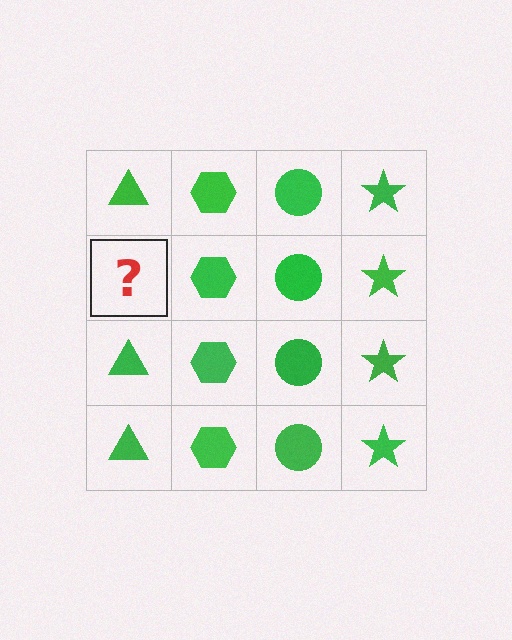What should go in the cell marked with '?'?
The missing cell should contain a green triangle.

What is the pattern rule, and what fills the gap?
The rule is that each column has a consistent shape. The gap should be filled with a green triangle.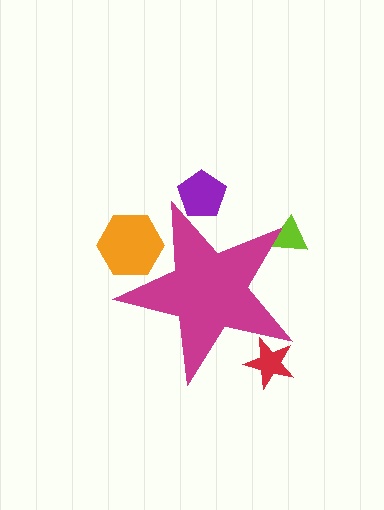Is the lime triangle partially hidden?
Yes, the lime triangle is partially hidden behind the magenta star.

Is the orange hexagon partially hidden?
Yes, the orange hexagon is partially hidden behind the magenta star.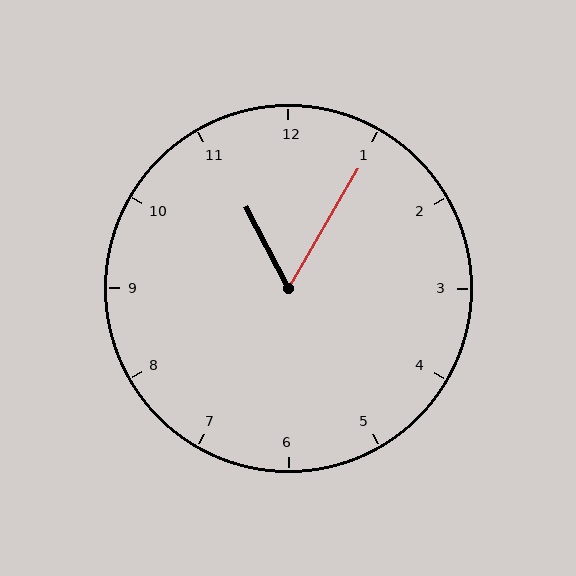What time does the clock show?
11:05.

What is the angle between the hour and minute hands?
Approximately 58 degrees.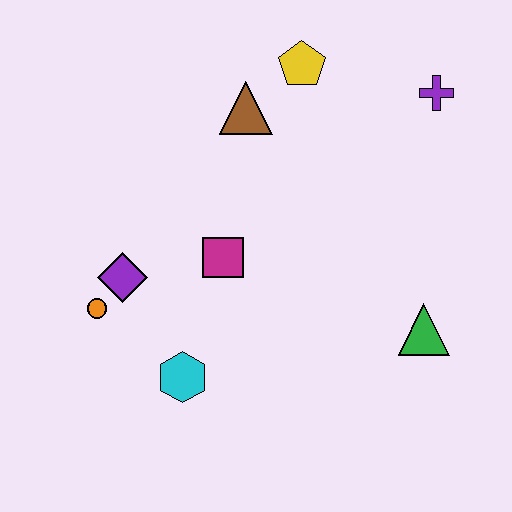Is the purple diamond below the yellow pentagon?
Yes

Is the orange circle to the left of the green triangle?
Yes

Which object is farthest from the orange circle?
The purple cross is farthest from the orange circle.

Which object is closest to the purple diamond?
The orange circle is closest to the purple diamond.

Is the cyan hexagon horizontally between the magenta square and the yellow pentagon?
No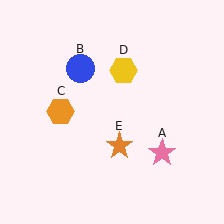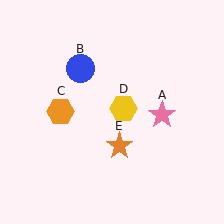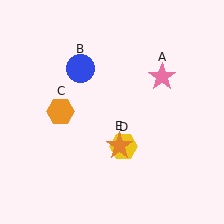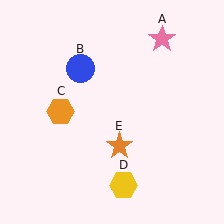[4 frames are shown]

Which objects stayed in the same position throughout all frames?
Blue circle (object B) and orange hexagon (object C) and orange star (object E) remained stationary.